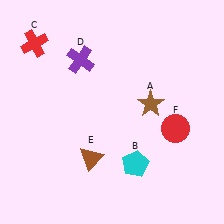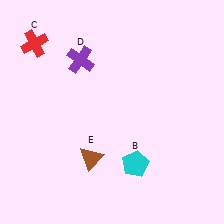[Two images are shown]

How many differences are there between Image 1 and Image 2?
There are 2 differences between the two images.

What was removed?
The red circle (F), the brown star (A) were removed in Image 2.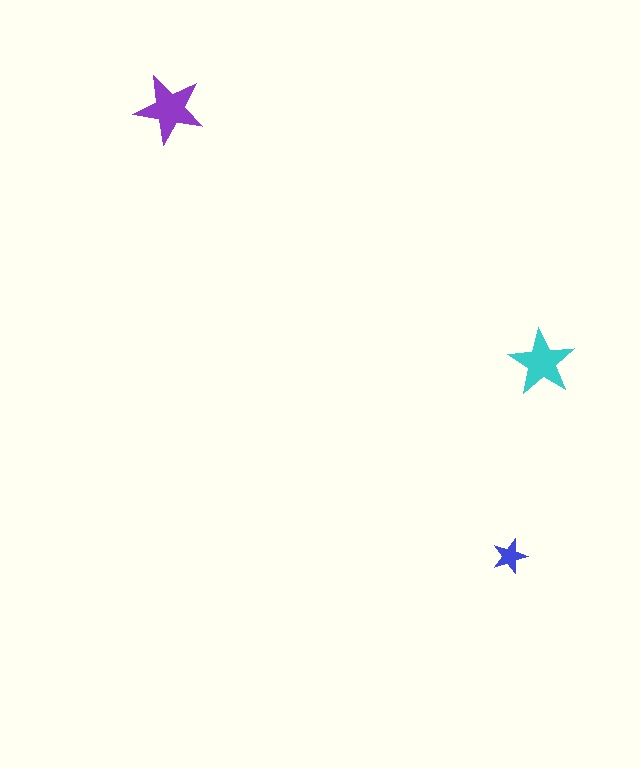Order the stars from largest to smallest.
the purple one, the cyan one, the blue one.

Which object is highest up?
The purple star is topmost.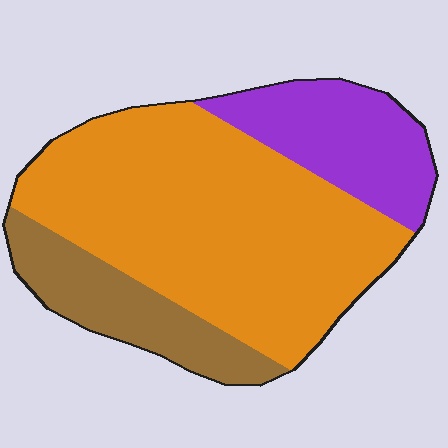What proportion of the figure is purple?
Purple covers 20% of the figure.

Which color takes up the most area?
Orange, at roughly 60%.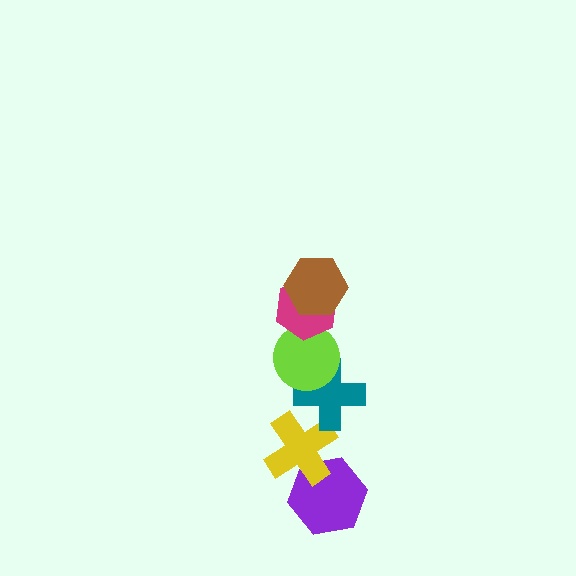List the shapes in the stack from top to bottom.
From top to bottom: the brown hexagon, the magenta hexagon, the lime circle, the teal cross, the yellow cross, the purple hexagon.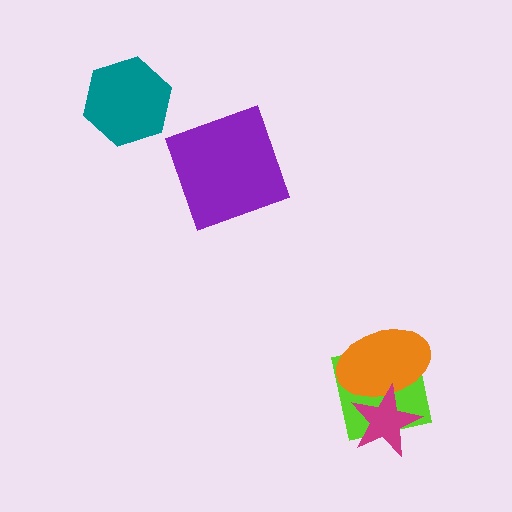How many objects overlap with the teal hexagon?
0 objects overlap with the teal hexagon.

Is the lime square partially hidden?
Yes, it is partially covered by another shape.